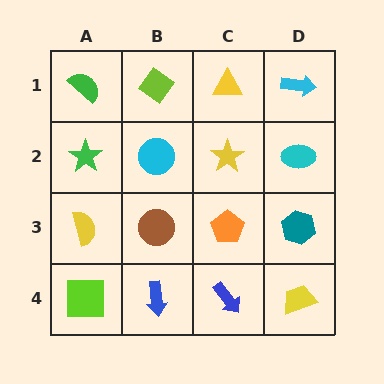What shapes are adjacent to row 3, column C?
A yellow star (row 2, column C), a blue arrow (row 4, column C), a brown circle (row 3, column B), a teal hexagon (row 3, column D).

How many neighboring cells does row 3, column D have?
3.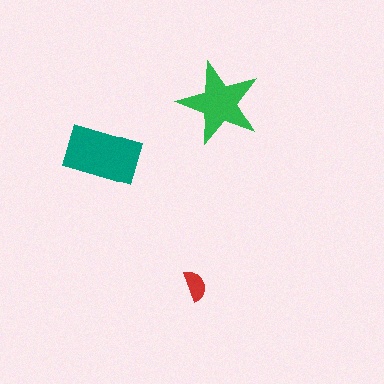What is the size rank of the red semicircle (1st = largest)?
3rd.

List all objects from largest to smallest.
The teal rectangle, the green star, the red semicircle.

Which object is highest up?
The green star is topmost.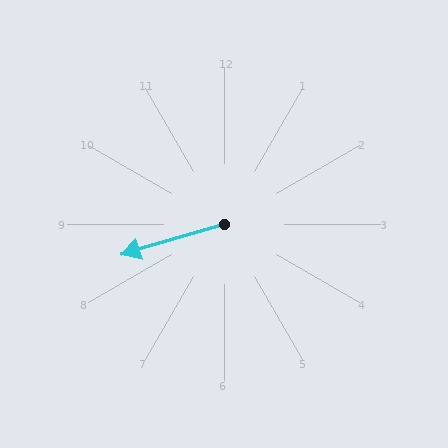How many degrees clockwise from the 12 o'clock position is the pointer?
Approximately 253 degrees.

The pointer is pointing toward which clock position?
Roughly 8 o'clock.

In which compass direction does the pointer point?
West.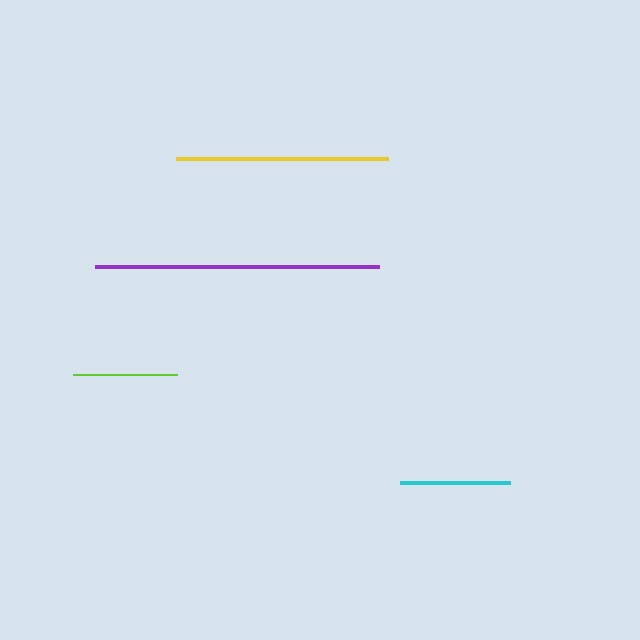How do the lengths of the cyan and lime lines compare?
The cyan and lime lines are approximately the same length.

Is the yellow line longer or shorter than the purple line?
The purple line is longer than the yellow line.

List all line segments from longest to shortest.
From longest to shortest: purple, yellow, cyan, lime.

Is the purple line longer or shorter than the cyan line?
The purple line is longer than the cyan line.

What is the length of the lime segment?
The lime segment is approximately 104 pixels long.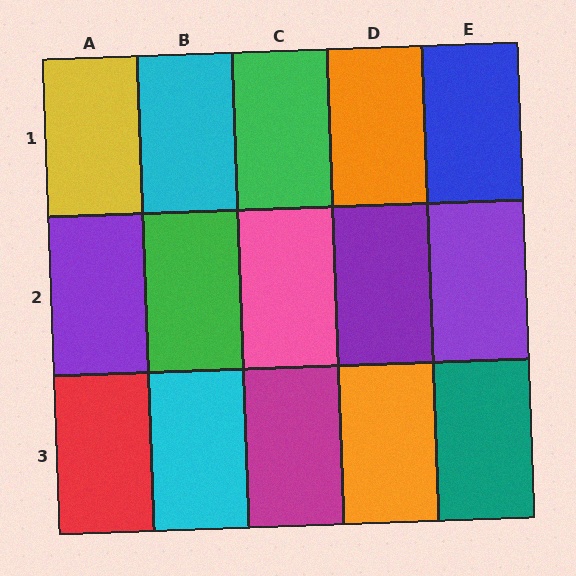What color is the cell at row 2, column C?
Pink.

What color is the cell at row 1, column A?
Yellow.